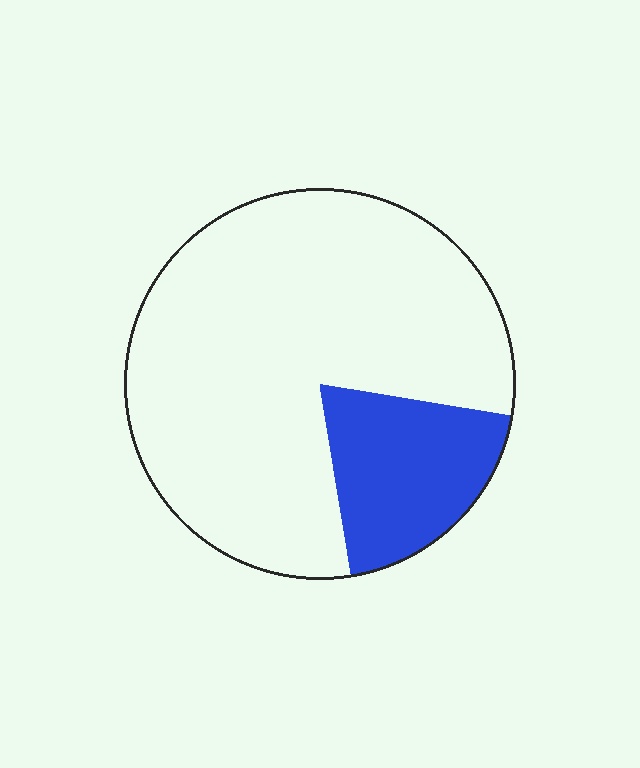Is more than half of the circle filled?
No.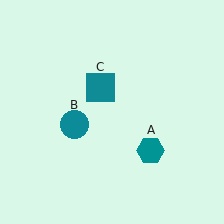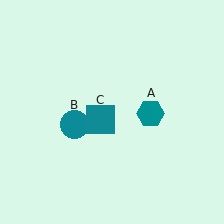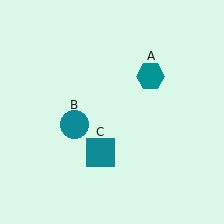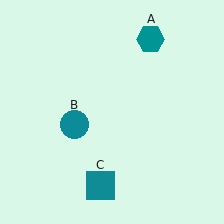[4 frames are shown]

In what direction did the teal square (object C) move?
The teal square (object C) moved down.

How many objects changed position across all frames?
2 objects changed position: teal hexagon (object A), teal square (object C).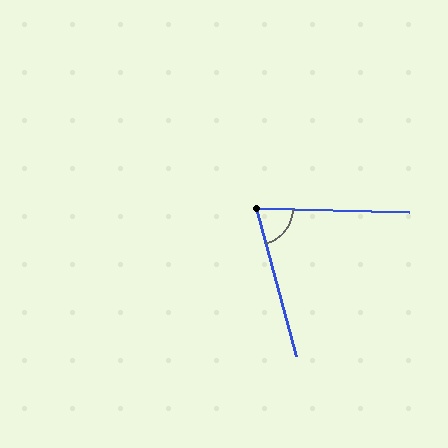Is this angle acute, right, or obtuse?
It is acute.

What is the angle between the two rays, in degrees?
Approximately 73 degrees.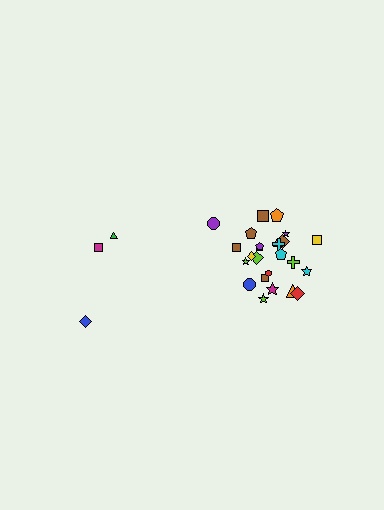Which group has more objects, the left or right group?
The right group.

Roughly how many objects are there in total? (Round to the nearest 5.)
Roughly 30 objects in total.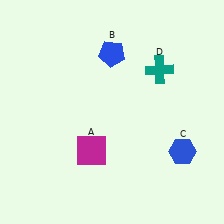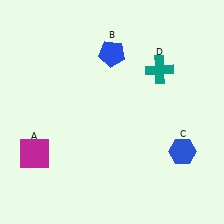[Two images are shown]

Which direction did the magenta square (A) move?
The magenta square (A) moved left.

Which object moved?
The magenta square (A) moved left.